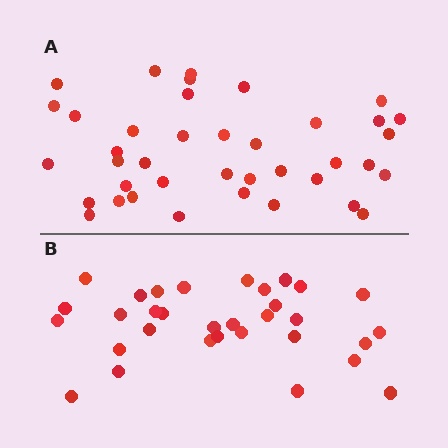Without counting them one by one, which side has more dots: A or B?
Region A (the top region) has more dots.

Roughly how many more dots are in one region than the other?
Region A has roughly 8 or so more dots than region B.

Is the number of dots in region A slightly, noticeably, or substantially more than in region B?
Region A has only slightly more — the two regions are fairly close. The ratio is roughly 1.2 to 1.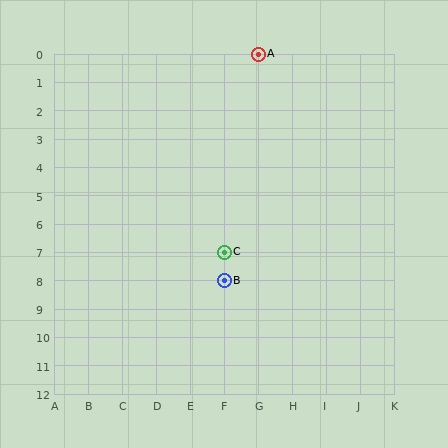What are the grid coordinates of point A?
Point A is at grid coordinates (G, 0).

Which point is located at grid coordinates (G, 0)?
Point A is at (G, 0).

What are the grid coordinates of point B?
Point B is at grid coordinates (F, 8).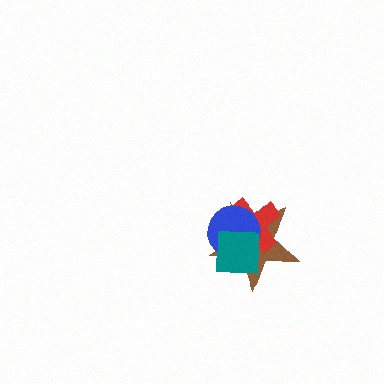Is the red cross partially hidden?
Yes, it is partially covered by another shape.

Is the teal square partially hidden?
No, no other shape covers it.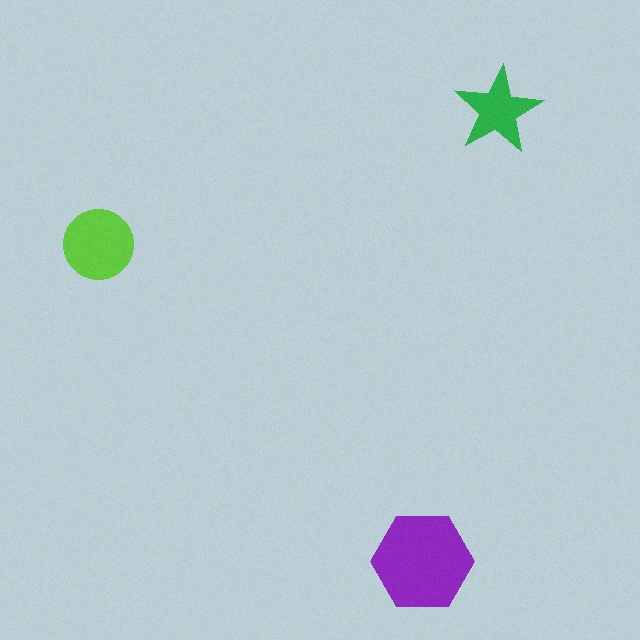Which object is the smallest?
The green star.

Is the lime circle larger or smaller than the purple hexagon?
Smaller.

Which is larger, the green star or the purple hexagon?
The purple hexagon.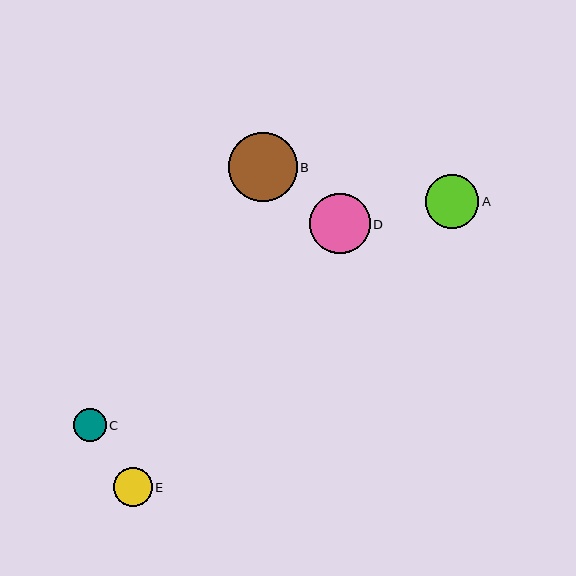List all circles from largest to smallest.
From largest to smallest: B, D, A, E, C.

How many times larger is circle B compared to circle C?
Circle B is approximately 2.1 times the size of circle C.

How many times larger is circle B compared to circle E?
Circle B is approximately 1.8 times the size of circle E.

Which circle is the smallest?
Circle C is the smallest with a size of approximately 33 pixels.